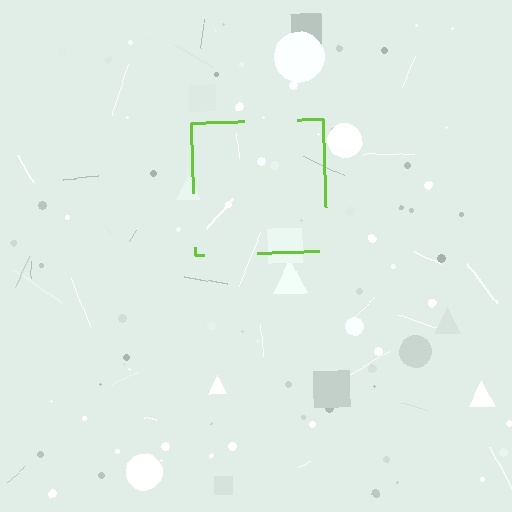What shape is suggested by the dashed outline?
The dashed outline suggests a square.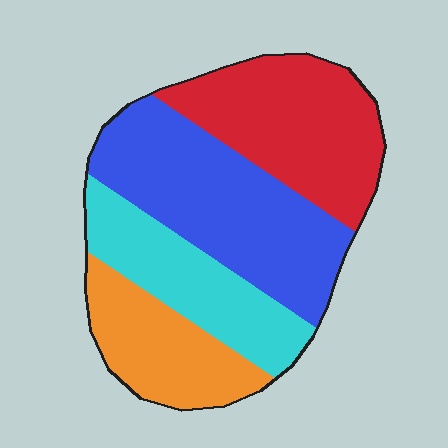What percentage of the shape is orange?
Orange takes up between a sixth and a third of the shape.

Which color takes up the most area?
Blue, at roughly 35%.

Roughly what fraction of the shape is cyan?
Cyan takes up between a sixth and a third of the shape.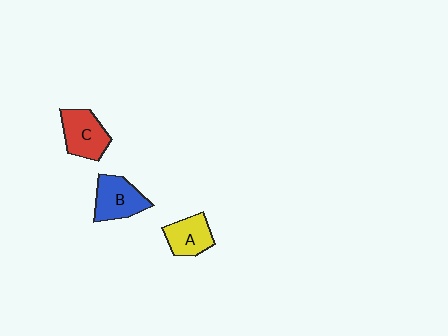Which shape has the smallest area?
Shape A (yellow).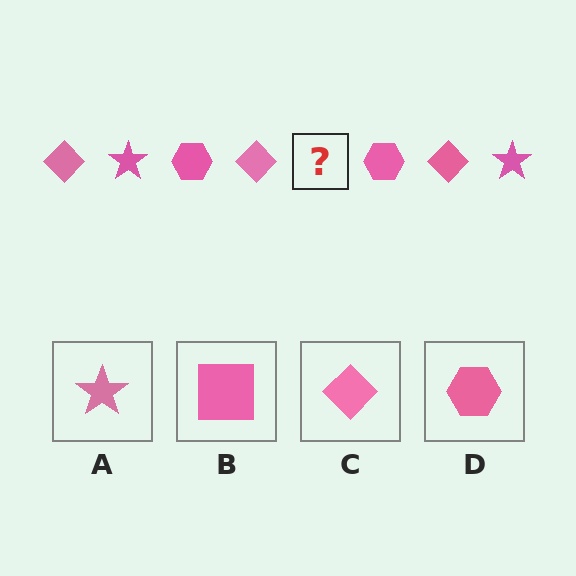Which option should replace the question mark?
Option A.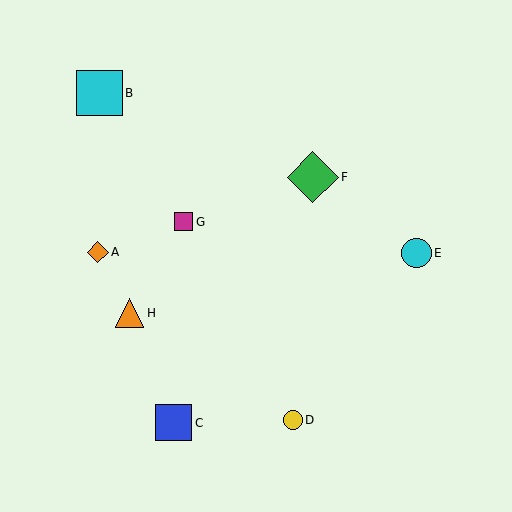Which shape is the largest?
The green diamond (labeled F) is the largest.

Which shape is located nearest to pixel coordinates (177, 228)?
The magenta square (labeled G) at (184, 222) is nearest to that location.